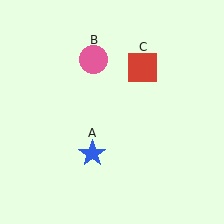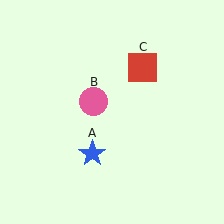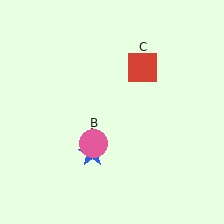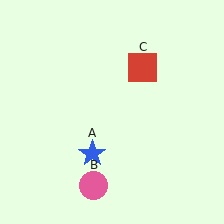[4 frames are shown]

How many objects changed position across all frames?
1 object changed position: pink circle (object B).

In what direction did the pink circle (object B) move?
The pink circle (object B) moved down.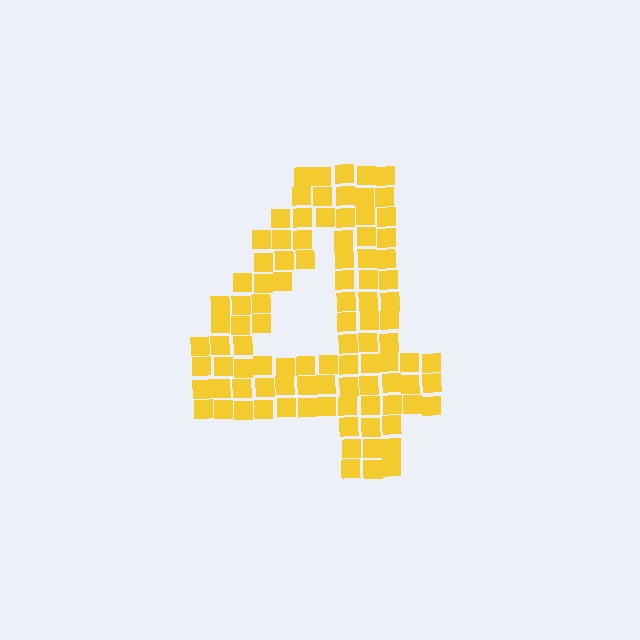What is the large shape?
The large shape is the digit 4.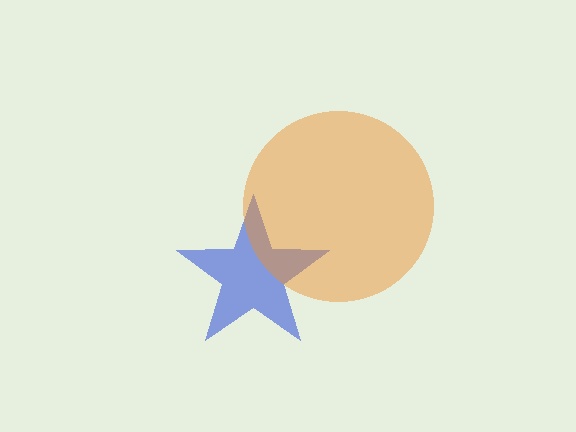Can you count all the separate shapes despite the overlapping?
Yes, there are 2 separate shapes.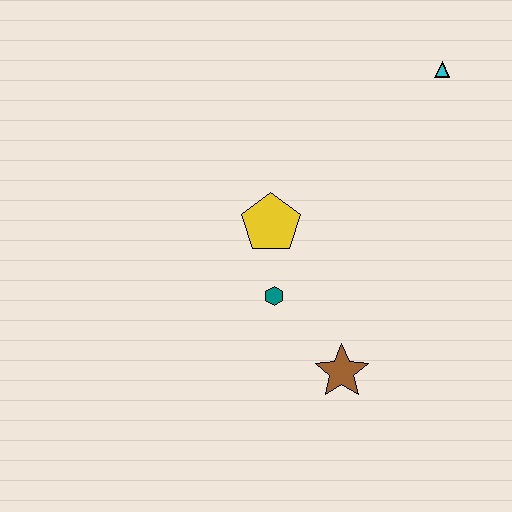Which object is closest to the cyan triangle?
The yellow pentagon is closest to the cyan triangle.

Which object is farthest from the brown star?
The cyan triangle is farthest from the brown star.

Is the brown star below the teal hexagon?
Yes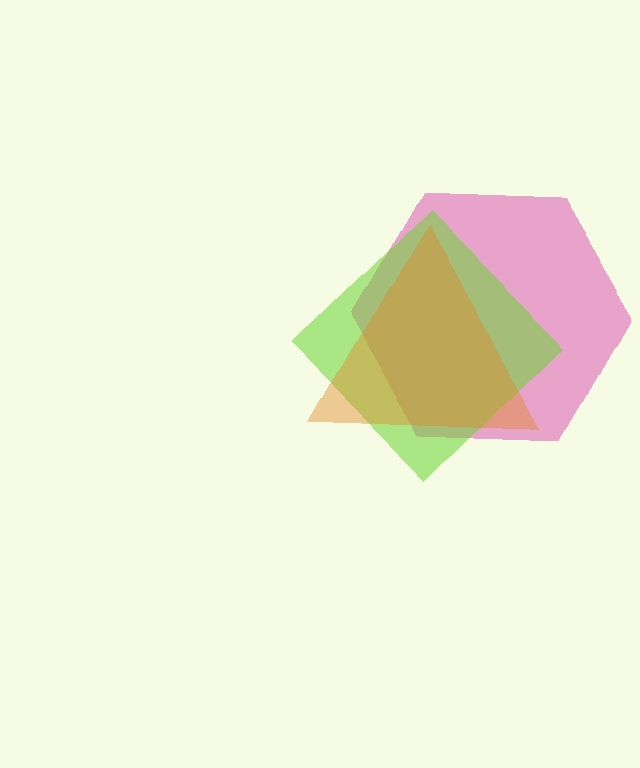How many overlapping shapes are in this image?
There are 3 overlapping shapes in the image.